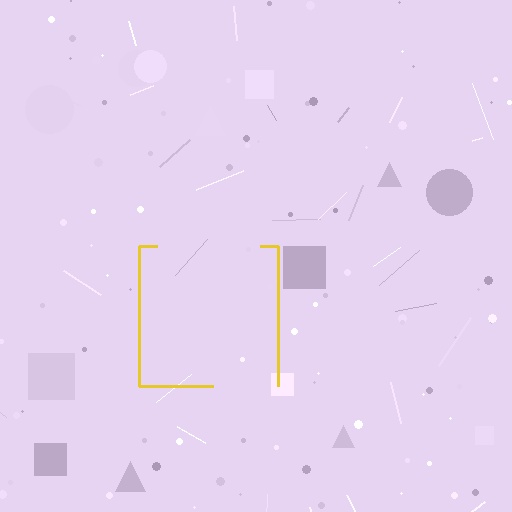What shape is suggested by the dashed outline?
The dashed outline suggests a square.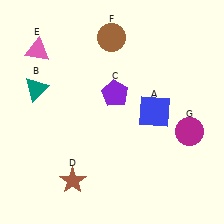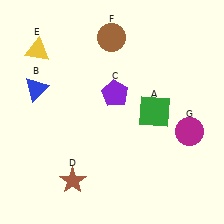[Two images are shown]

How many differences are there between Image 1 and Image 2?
There are 3 differences between the two images.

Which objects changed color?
A changed from blue to green. B changed from teal to blue. E changed from pink to yellow.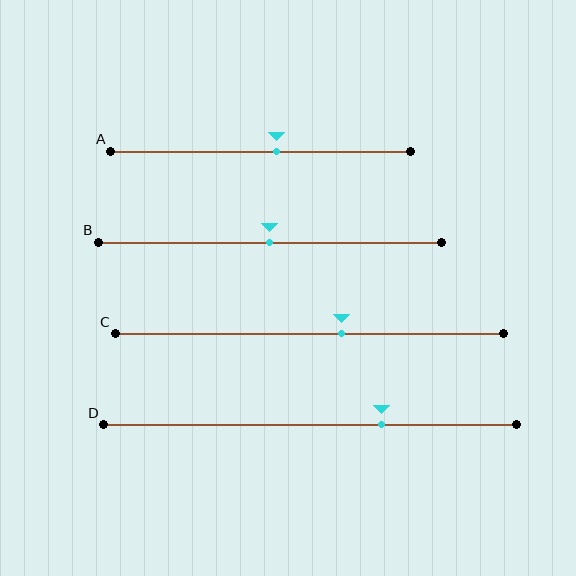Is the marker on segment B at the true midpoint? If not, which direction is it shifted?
Yes, the marker on segment B is at the true midpoint.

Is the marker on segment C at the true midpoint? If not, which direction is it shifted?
No, the marker on segment C is shifted to the right by about 8% of the segment length.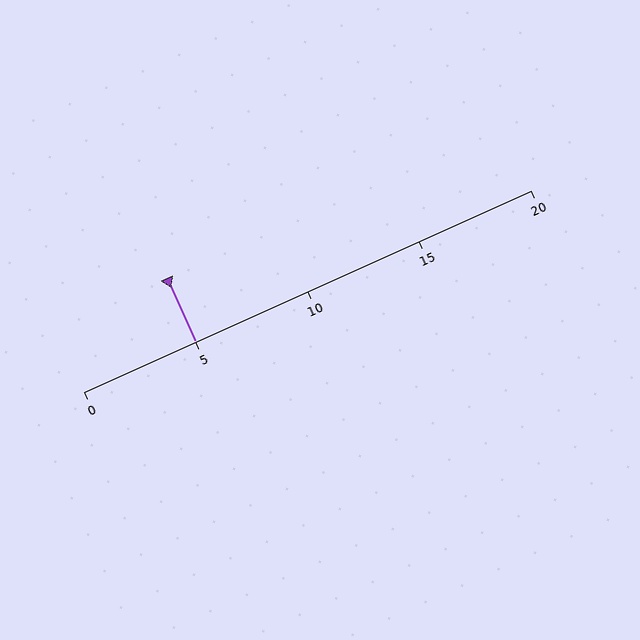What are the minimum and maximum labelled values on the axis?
The axis runs from 0 to 20.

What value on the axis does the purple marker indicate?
The marker indicates approximately 5.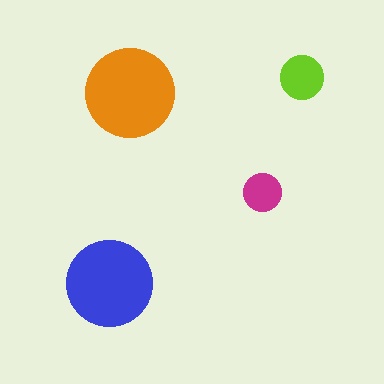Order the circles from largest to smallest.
the orange one, the blue one, the lime one, the magenta one.